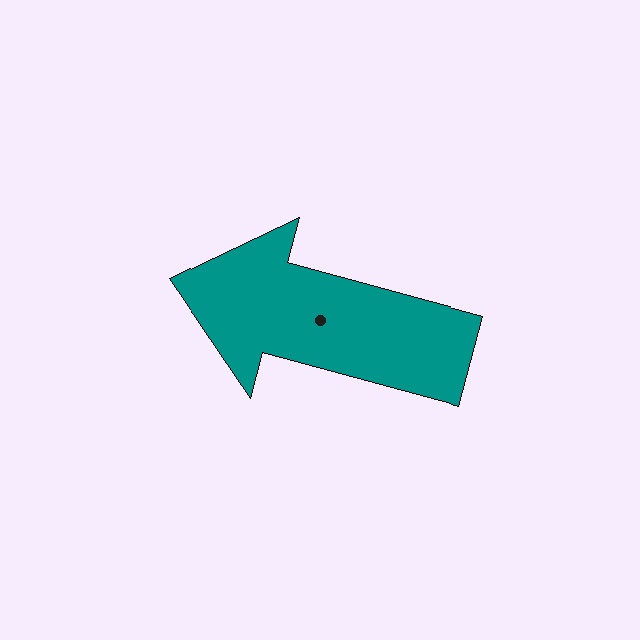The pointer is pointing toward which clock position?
Roughly 10 o'clock.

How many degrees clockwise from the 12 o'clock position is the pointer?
Approximately 285 degrees.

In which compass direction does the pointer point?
West.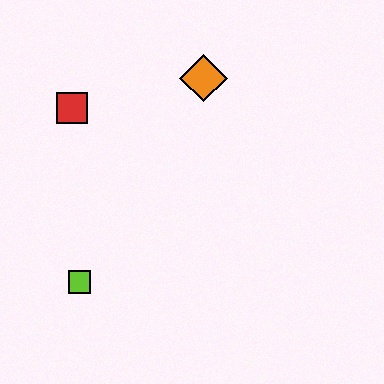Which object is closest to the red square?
The orange diamond is closest to the red square.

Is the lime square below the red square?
Yes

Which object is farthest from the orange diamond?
The lime square is farthest from the orange diamond.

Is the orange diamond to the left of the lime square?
No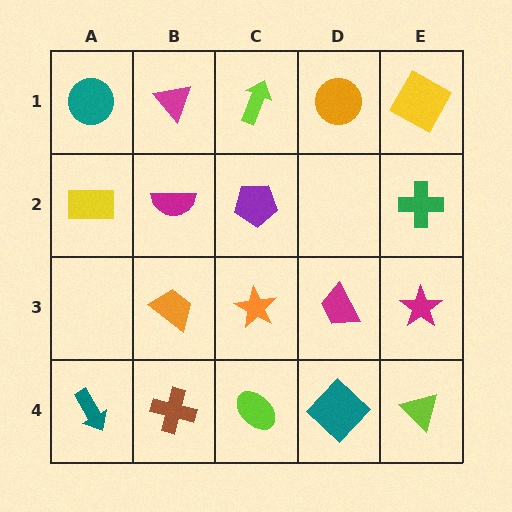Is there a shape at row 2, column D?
No, that cell is empty.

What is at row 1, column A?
A teal circle.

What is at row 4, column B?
A brown cross.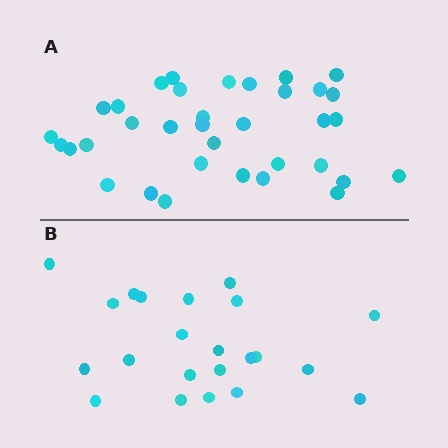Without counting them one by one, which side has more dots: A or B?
Region A (the top region) has more dots.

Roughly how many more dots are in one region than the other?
Region A has approximately 15 more dots than region B.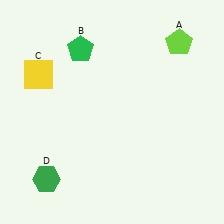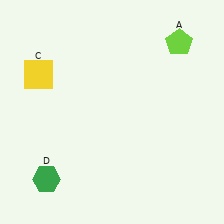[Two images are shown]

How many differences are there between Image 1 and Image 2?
There is 1 difference between the two images.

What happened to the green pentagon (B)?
The green pentagon (B) was removed in Image 2. It was in the top-left area of Image 1.